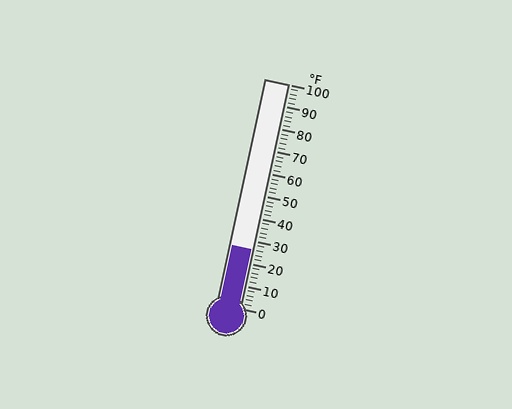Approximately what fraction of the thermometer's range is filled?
The thermometer is filled to approximately 25% of its range.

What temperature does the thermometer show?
The thermometer shows approximately 26°F.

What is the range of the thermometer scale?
The thermometer scale ranges from 0°F to 100°F.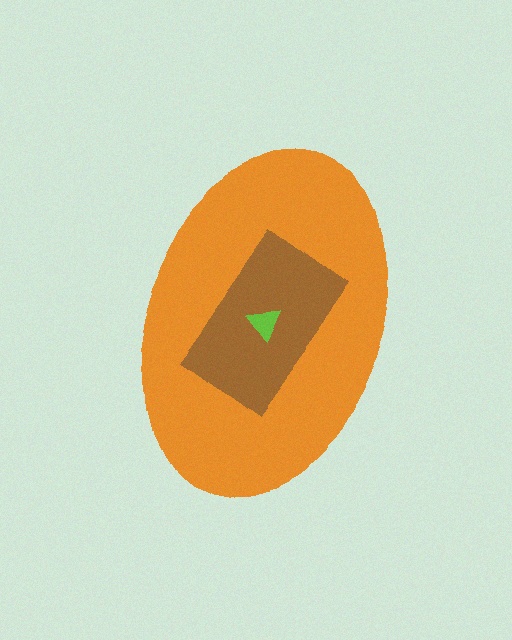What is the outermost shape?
The orange ellipse.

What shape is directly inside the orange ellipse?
The brown rectangle.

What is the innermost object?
The lime triangle.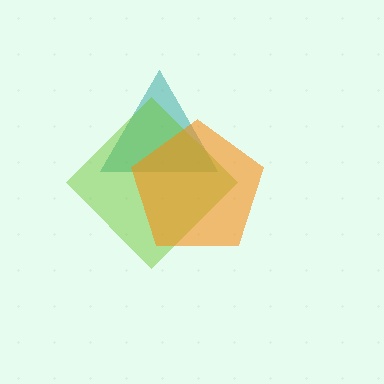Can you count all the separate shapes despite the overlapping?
Yes, there are 3 separate shapes.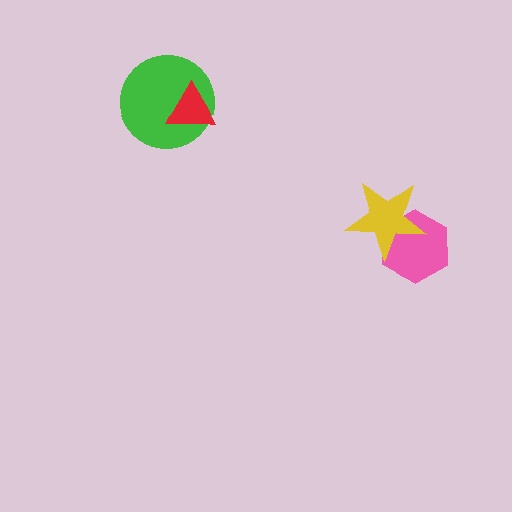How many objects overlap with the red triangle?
1 object overlaps with the red triangle.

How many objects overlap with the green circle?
1 object overlaps with the green circle.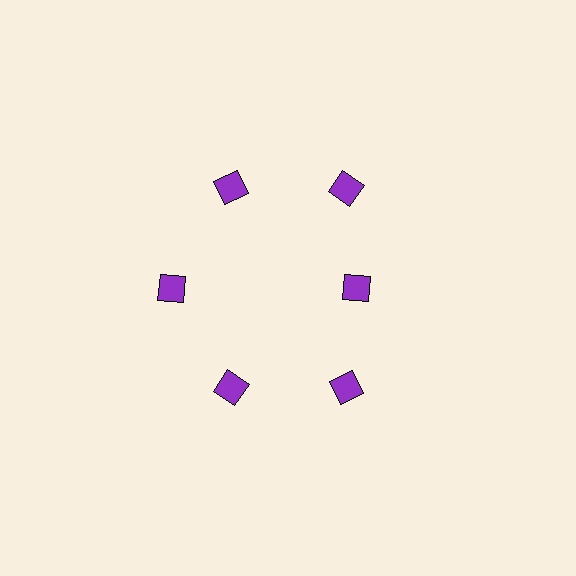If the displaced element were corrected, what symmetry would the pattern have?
It would have 6-fold rotational symmetry — the pattern would map onto itself every 60 degrees.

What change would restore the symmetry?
The symmetry would be restored by moving it outward, back onto the ring so that all 6 diamonds sit at equal angles and equal distance from the center.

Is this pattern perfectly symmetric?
No. The 6 purple diamonds are arranged in a ring, but one element near the 3 o'clock position is pulled inward toward the center, breaking the 6-fold rotational symmetry.